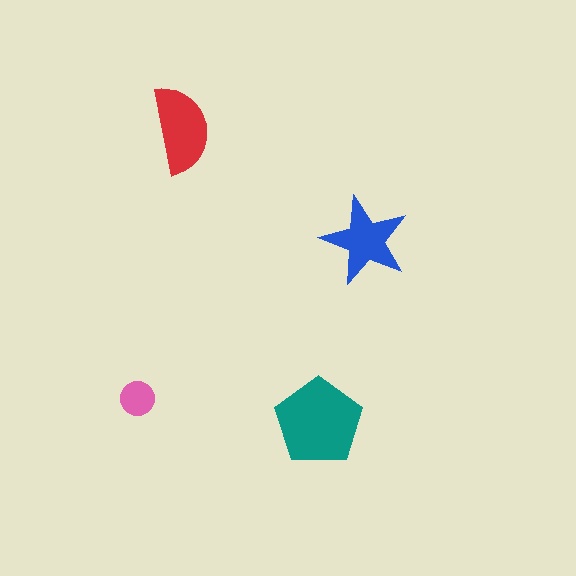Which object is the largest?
The teal pentagon.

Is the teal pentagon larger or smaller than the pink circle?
Larger.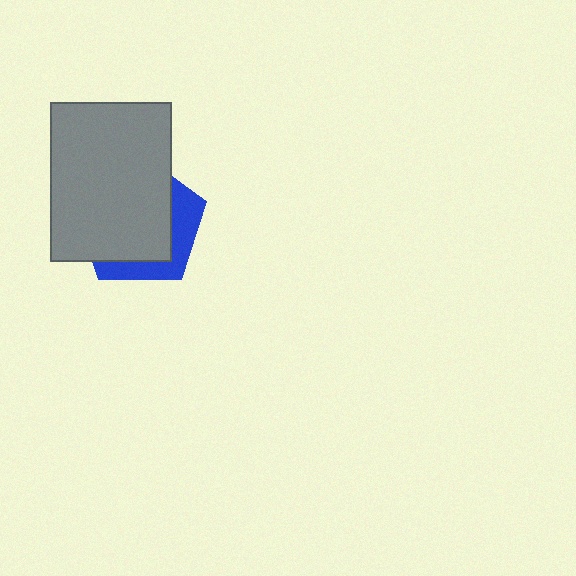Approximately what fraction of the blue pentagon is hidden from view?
Roughly 69% of the blue pentagon is hidden behind the gray rectangle.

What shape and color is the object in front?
The object in front is a gray rectangle.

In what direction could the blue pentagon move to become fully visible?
The blue pentagon could move toward the lower-right. That would shift it out from behind the gray rectangle entirely.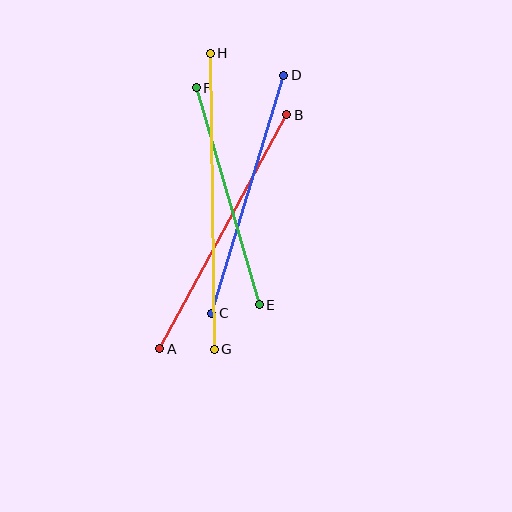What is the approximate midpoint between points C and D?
The midpoint is at approximately (248, 194) pixels.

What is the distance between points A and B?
The distance is approximately 266 pixels.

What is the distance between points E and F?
The distance is approximately 226 pixels.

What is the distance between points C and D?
The distance is approximately 249 pixels.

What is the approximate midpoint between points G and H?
The midpoint is at approximately (212, 201) pixels.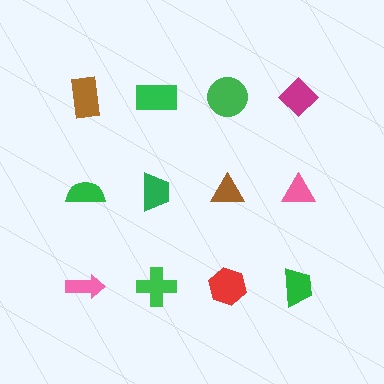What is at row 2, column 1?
A green semicircle.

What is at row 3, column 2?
A green cross.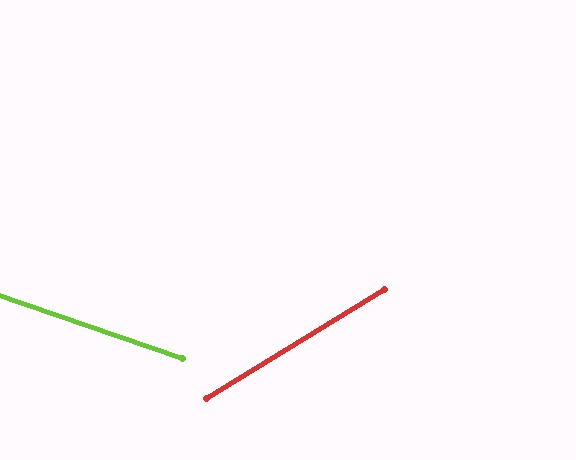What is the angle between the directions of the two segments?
Approximately 51 degrees.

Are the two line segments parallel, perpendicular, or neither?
Neither parallel nor perpendicular — they differ by about 51°.